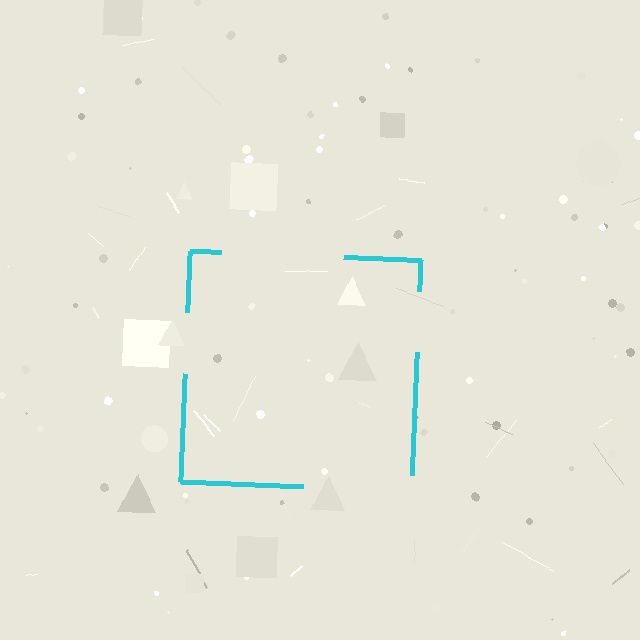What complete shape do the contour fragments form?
The contour fragments form a square.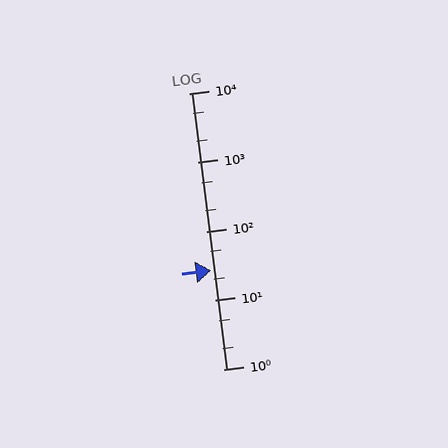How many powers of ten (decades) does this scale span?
The scale spans 4 decades, from 1 to 10000.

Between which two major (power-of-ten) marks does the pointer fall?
The pointer is between 10 and 100.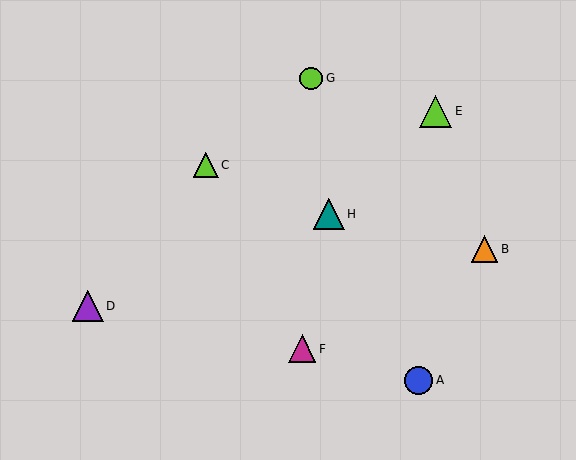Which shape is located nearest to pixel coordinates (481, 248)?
The orange triangle (labeled B) at (484, 249) is nearest to that location.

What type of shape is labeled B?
Shape B is an orange triangle.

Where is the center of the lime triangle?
The center of the lime triangle is at (206, 165).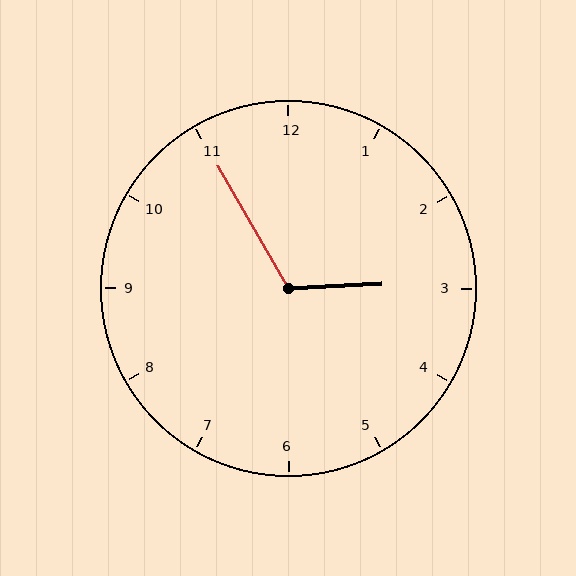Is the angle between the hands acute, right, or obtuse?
It is obtuse.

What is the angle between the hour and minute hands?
Approximately 118 degrees.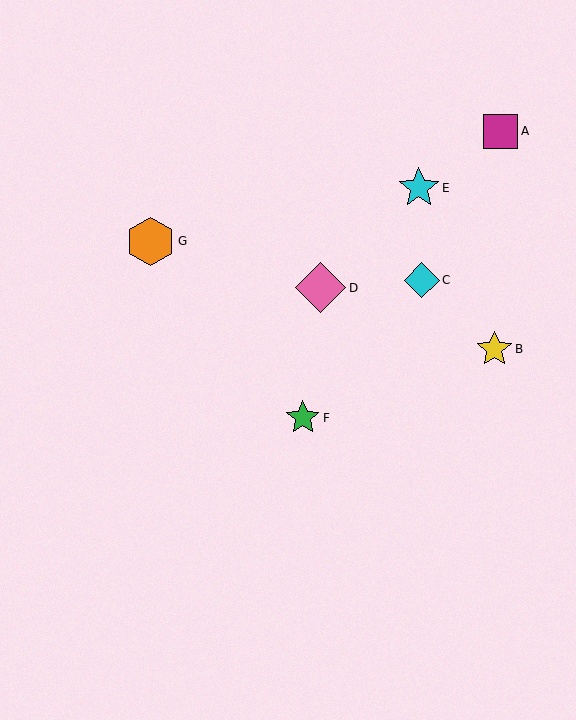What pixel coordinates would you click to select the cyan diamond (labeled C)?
Click at (422, 280) to select the cyan diamond C.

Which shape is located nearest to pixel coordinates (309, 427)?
The green star (labeled F) at (303, 418) is nearest to that location.